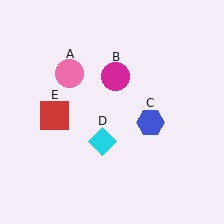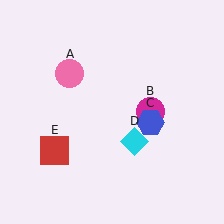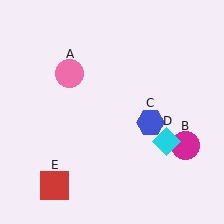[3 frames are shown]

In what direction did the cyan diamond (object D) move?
The cyan diamond (object D) moved right.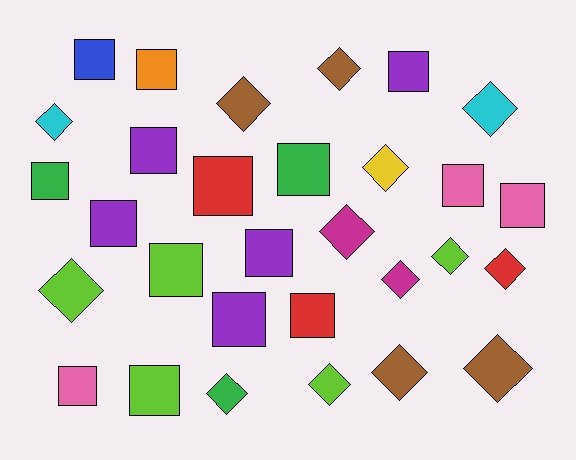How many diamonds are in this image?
There are 14 diamonds.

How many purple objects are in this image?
There are 5 purple objects.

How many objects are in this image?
There are 30 objects.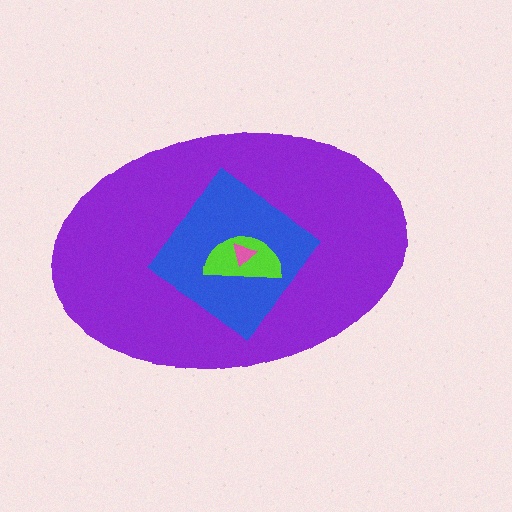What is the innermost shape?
The pink triangle.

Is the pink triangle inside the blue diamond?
Yes.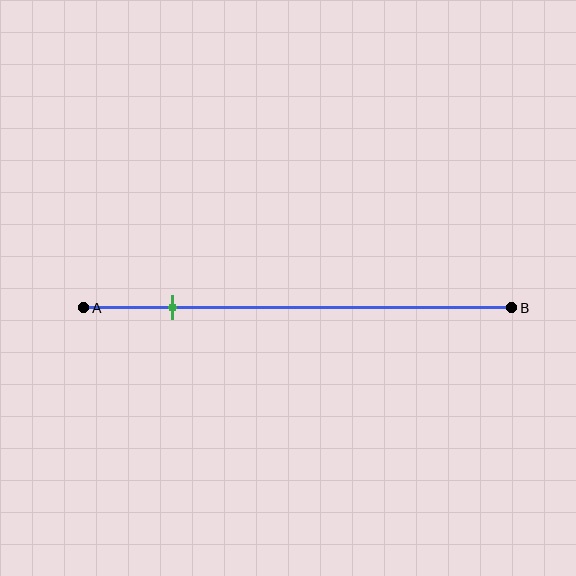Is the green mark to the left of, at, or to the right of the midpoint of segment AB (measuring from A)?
The green mark is to the left of the midpoint of segment AB.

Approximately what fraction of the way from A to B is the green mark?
The green mark is approximately 20% of the way from A to B.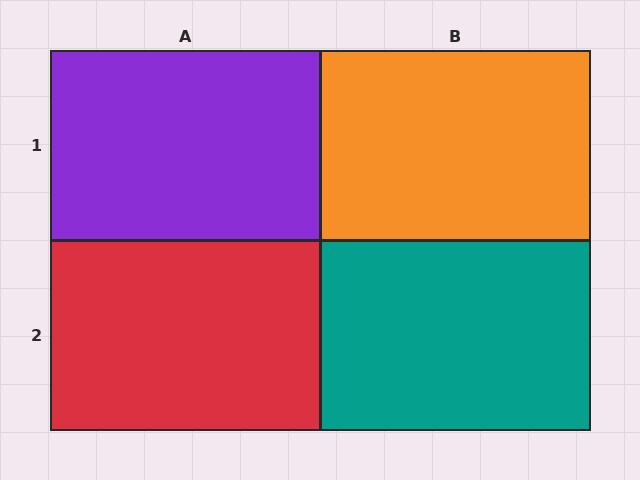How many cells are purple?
1 cell is purple.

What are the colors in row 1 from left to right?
Purple, orange.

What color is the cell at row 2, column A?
Red.